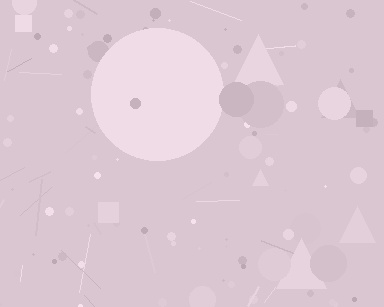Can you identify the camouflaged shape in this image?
The camouflaged shape is a circle.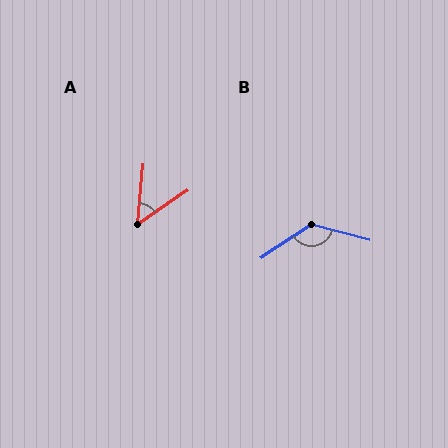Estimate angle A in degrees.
Approximately 50 degrees.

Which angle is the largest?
B, at approximately 132 degrees.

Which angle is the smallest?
A, at approximately 50 degrees.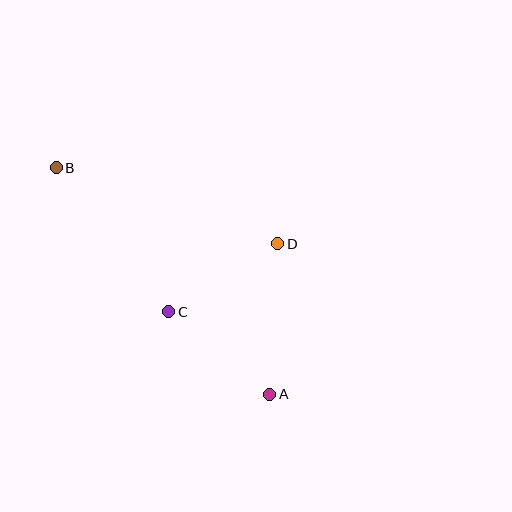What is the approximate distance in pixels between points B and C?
The distance between B and C is approximately 183 pixels.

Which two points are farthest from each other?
Points A and B are farthest from each other.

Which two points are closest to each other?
Points C and D are closest to each other.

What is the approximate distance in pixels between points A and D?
The distance between A and D is approximately 151 pixels.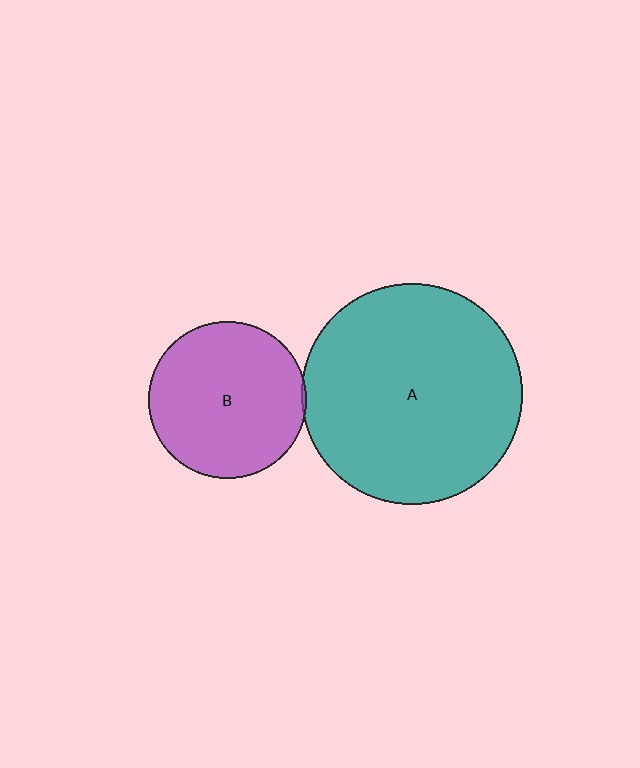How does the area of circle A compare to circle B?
Approximately 2.0 times.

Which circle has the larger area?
Circle A (teal).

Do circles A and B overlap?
Yes.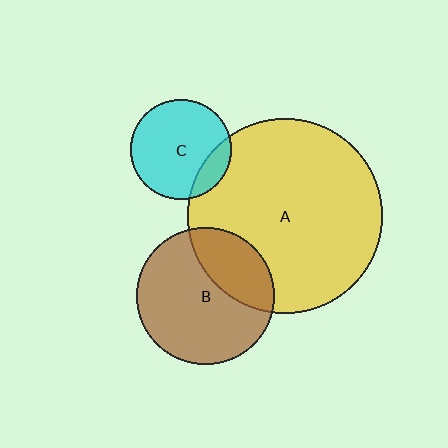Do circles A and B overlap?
Yes.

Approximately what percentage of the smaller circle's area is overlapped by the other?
Approximately 30%.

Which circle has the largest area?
Circle A (yellow).